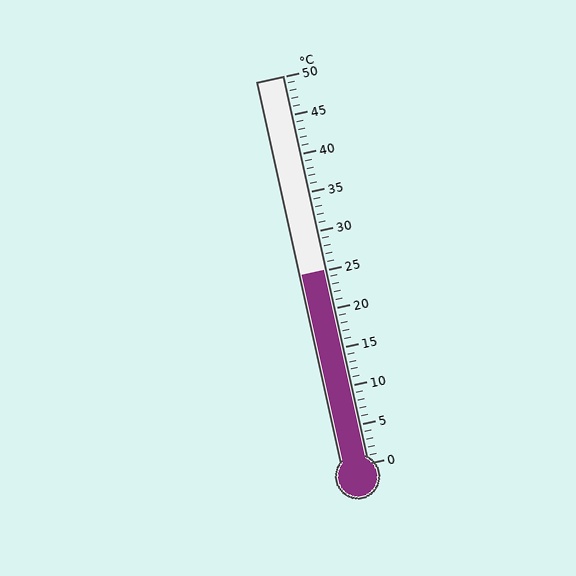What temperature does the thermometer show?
The thermometer shows approximately 25°C.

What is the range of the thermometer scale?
The thermometer scale ranges from 0°C to 50°C.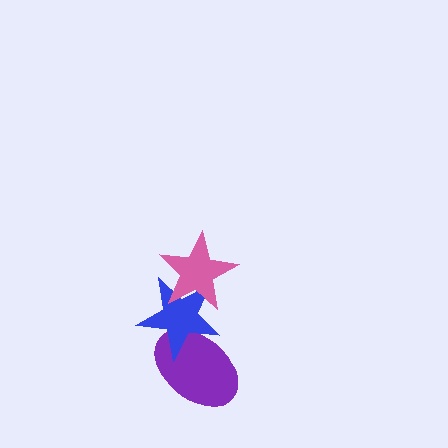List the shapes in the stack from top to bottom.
From top to bottom: the pink star, the blue star, the purple ellipse.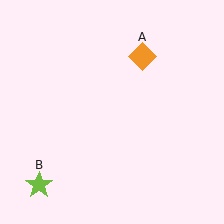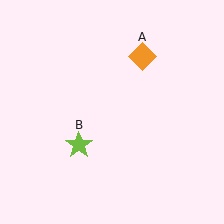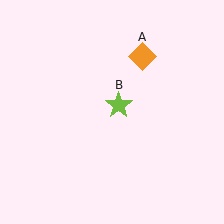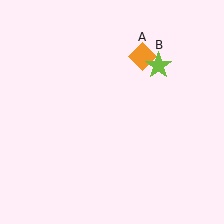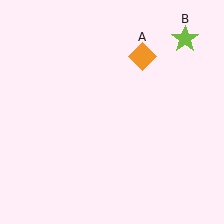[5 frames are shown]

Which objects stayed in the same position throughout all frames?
Orange diamond (object A) remained stationary.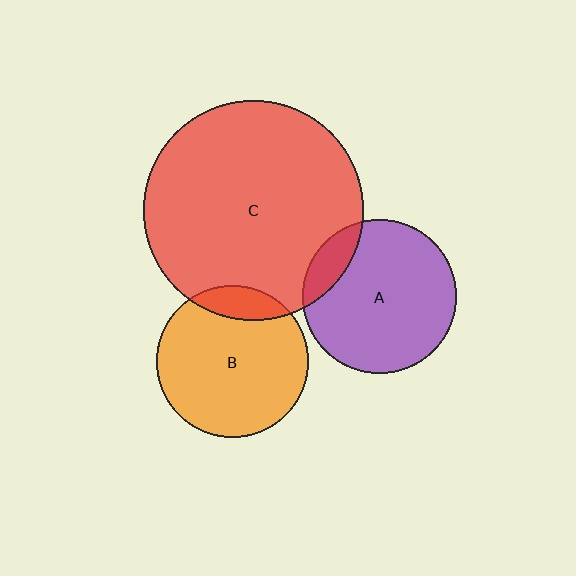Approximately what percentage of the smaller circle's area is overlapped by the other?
Approximately 15%.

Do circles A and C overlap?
Yes.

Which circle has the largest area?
Circle C (red).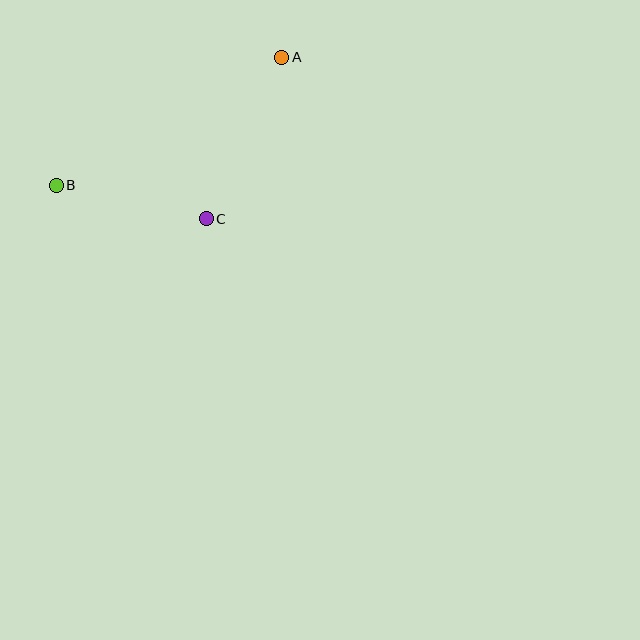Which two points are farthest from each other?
Points A and B are farthest from each other.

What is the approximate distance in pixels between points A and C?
The distance between A and C is approximately 178 pixels.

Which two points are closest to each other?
Points B and C are closest to each other.